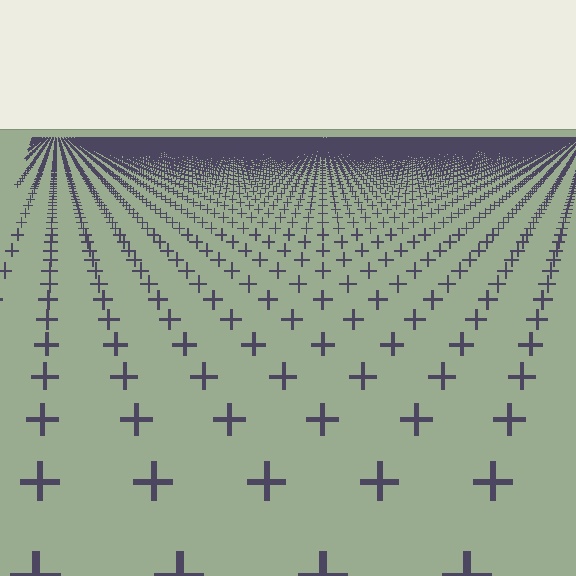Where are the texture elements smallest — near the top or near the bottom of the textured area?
Near the top.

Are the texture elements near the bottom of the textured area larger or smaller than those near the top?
Larger. Near the bottom, elements are closer to the viewer and appear at a bigger on-screen size.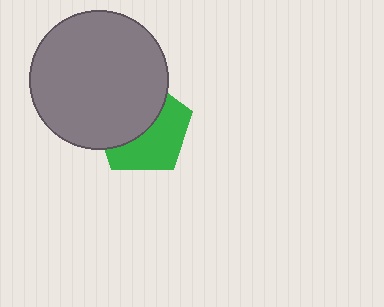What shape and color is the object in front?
The object in front is a gray circle.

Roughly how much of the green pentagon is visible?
About half of it is visible (roughly 50%).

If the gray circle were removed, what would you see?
You would see the complete green pentagon.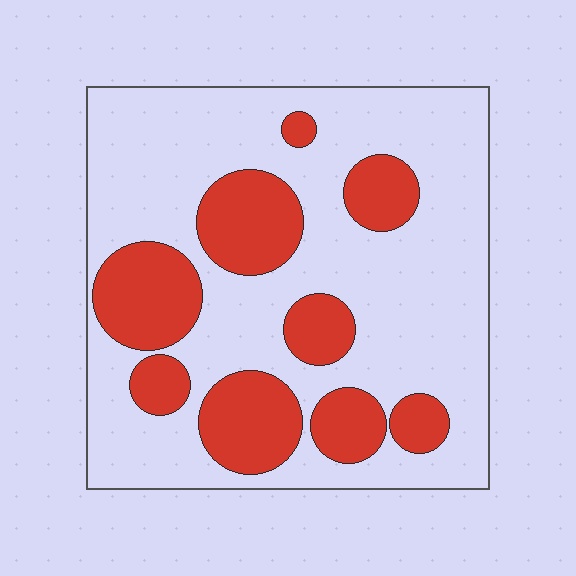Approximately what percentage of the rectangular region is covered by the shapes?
Approximately 30%.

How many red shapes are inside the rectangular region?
9.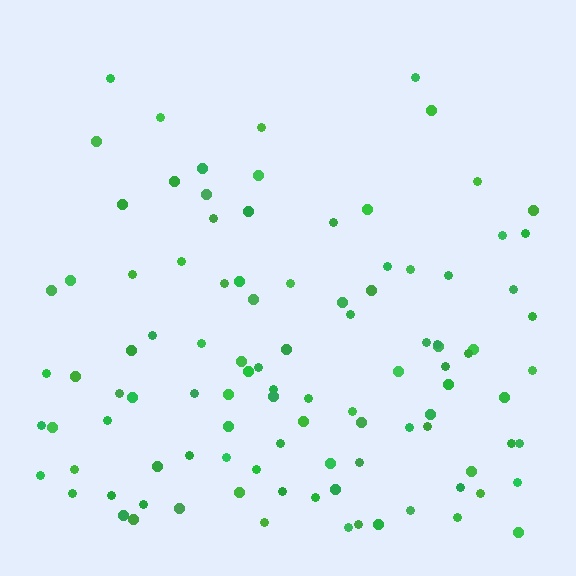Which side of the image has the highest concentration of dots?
The bottom.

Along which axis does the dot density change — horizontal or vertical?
Vertical.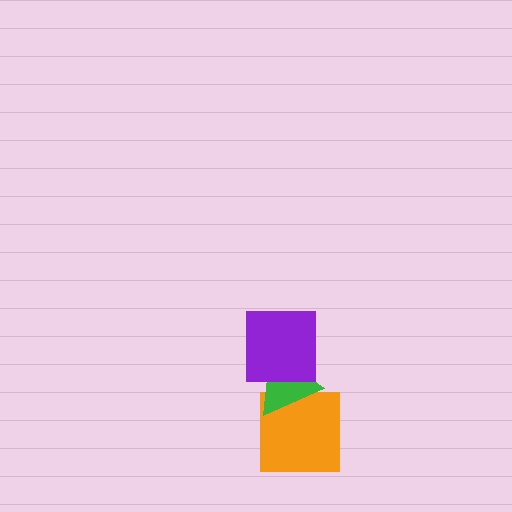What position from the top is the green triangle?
The green triangle is 2nd from the top.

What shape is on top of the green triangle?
The purple square is on top of the green triangle.